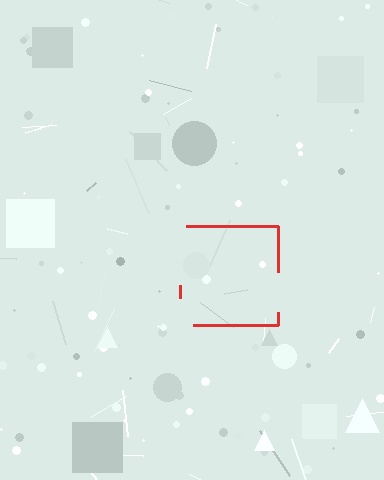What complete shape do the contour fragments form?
The contour fragments form a square.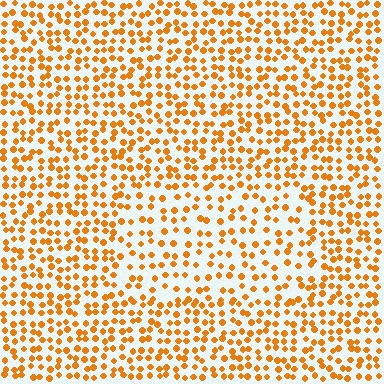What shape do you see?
I see a rectangle.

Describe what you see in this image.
The image contains small orange elements arranged at two different densities. A rectangle-shaped region is visible where the elements are less densely packed than the surrounding area.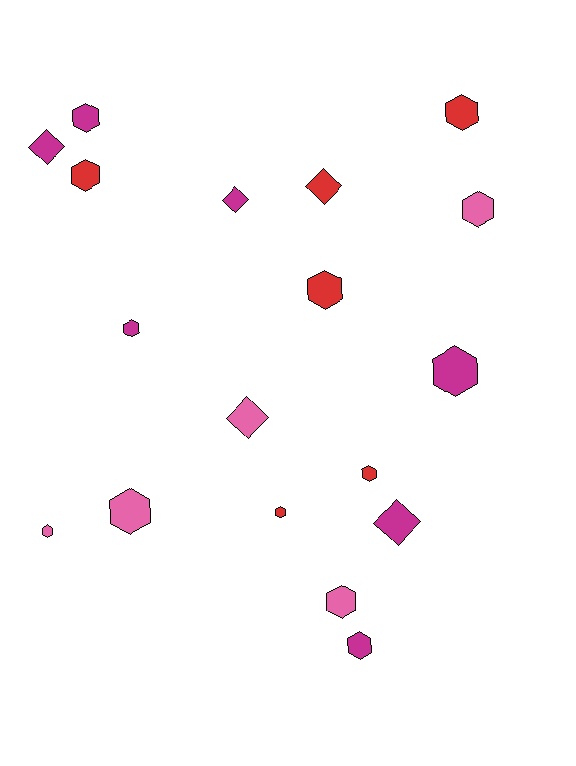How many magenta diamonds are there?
There are 3 magenta diamonds.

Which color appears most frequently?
Magenta, with 7 objects.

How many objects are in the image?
There are 18 objects.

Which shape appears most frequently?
Hexagon, with 13 objects.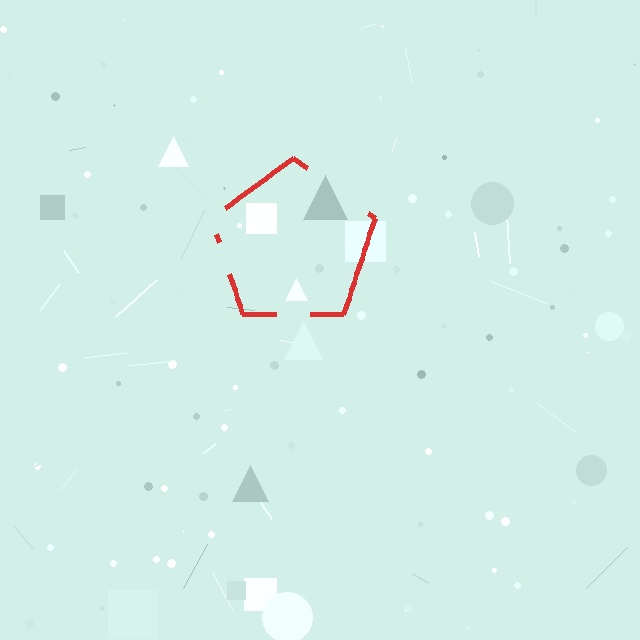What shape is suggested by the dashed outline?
The dashed outline suggests a pentagon.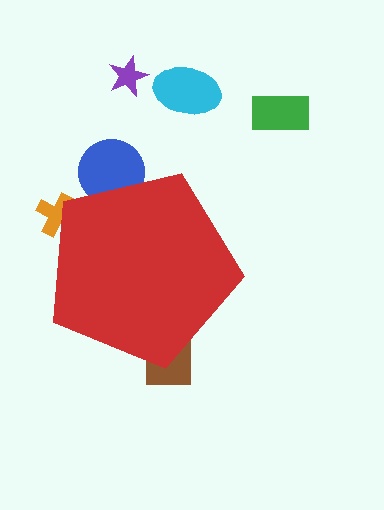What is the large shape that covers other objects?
A red pentagon.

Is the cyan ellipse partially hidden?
No, the cyan ellipse is fully visible.